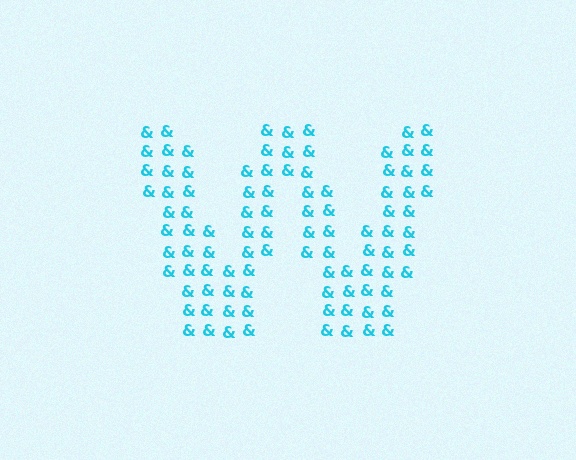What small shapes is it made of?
It is made of small ampersands.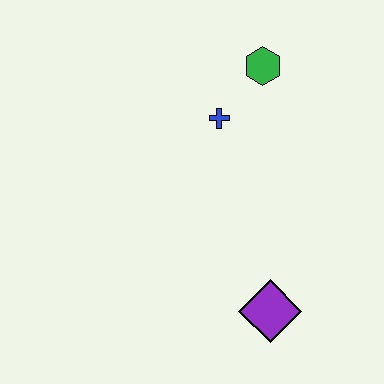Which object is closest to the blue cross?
The green hexagon is closest to the blue cross.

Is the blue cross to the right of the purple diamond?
No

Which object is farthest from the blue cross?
The purple diamond is farthest from the blue cross.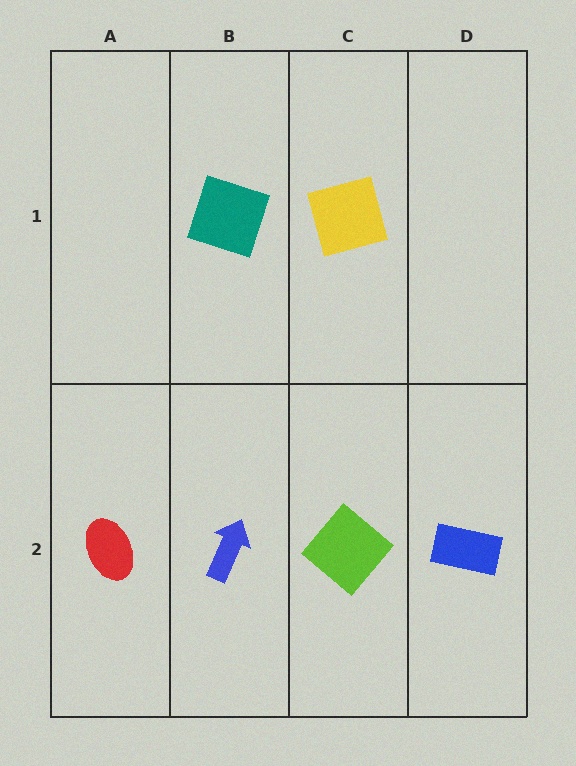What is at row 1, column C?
A yellow square.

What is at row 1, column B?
A teal square.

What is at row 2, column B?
A blue arrow.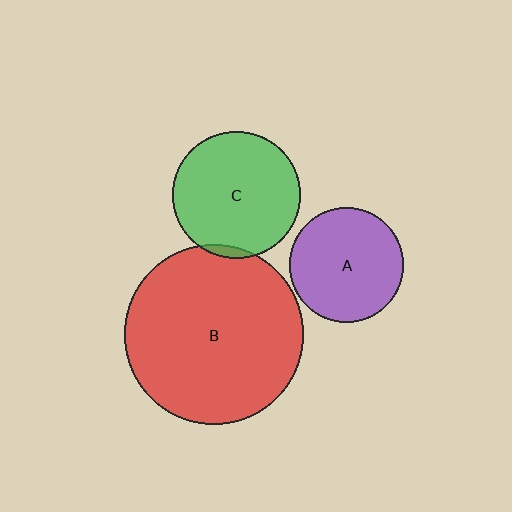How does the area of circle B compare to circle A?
Approximately 2.5 times.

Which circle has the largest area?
Circle B (red).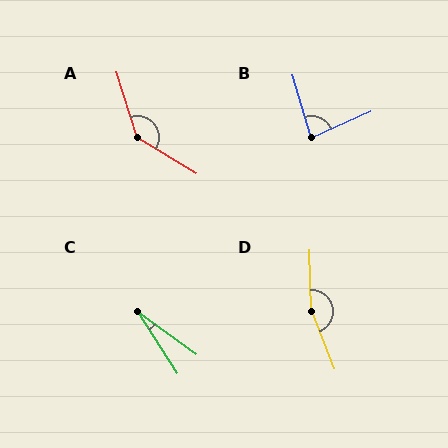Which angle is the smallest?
C, at approximately 21 degrees.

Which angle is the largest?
D, at approximately 160 degrees.